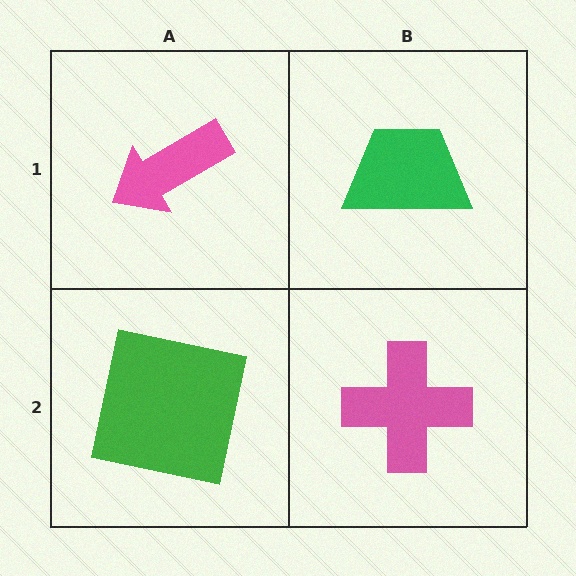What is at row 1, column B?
A green trapezoid.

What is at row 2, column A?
A green square.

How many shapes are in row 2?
2 shapes.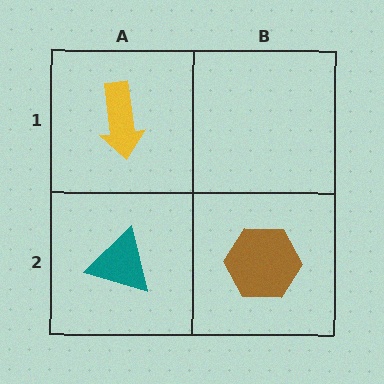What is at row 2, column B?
A brown hexagon.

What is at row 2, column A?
A teal triangle.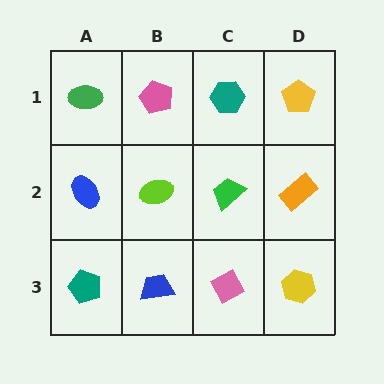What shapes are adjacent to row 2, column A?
A green ellipse (row 1, column A), a teal pentagon (row 3, column A), a lime ellipse (row 2, column B).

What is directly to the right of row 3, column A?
A blue trapezoid.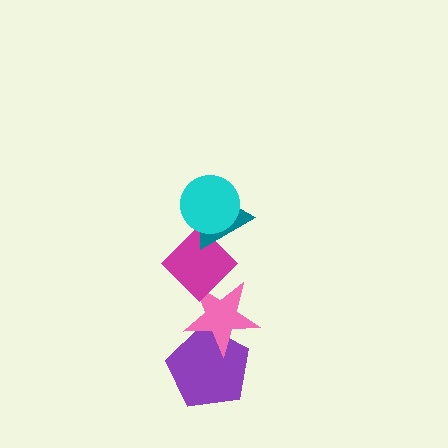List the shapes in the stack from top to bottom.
From top to bottom: the cyan circle, the teal triangle, the magenta diamond, the pink star, the purple pentagon.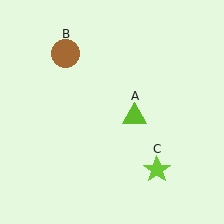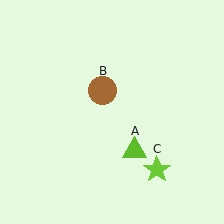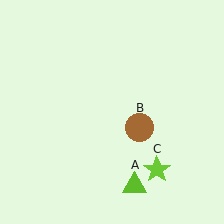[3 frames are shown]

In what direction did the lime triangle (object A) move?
The lime triangle (object A) moved down.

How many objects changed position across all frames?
2 objects changed position: lime triangle (object A), brown circle (object B).